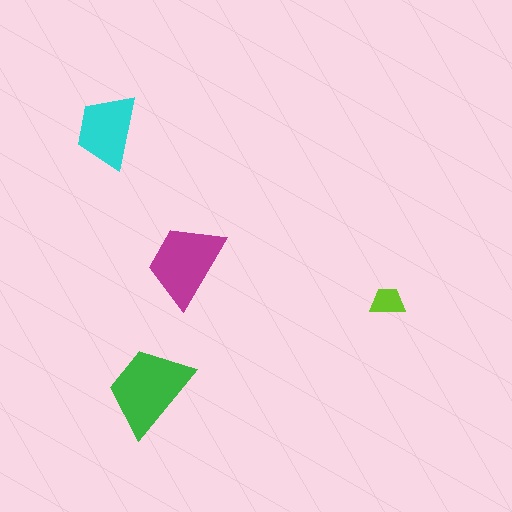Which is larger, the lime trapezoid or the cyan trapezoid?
The cyan one.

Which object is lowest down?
The green trapezoid is bottommost.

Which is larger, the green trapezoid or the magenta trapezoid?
The green one.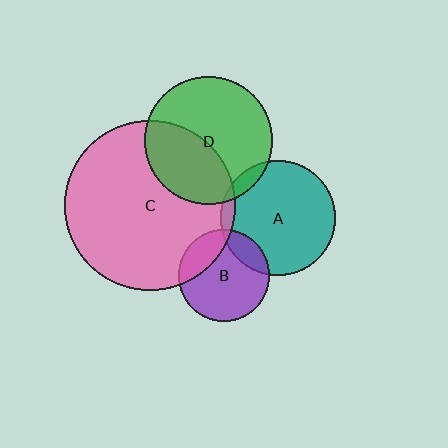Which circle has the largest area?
Circle C (pink).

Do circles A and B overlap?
Yes.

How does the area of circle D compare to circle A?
Approximately 1.2 times.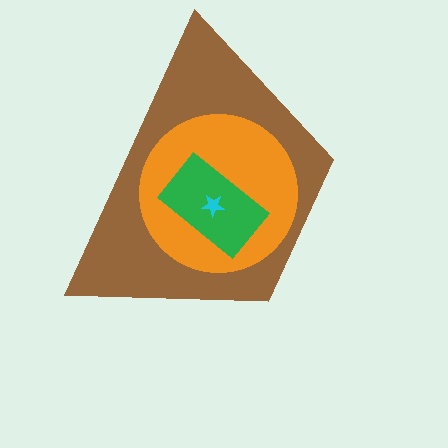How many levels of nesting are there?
4.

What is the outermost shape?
The brown trapezoid.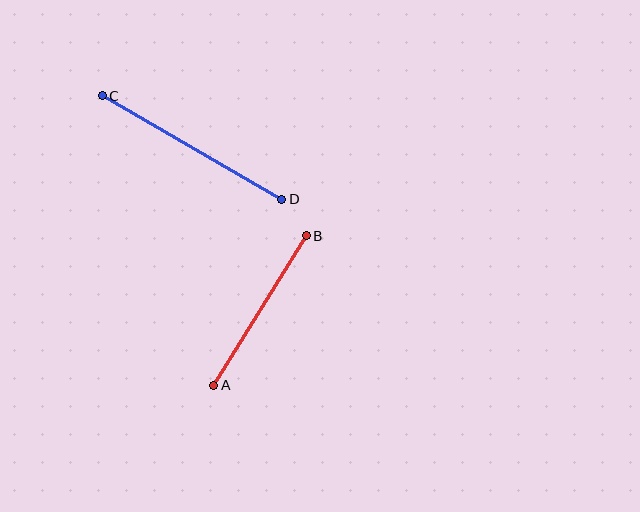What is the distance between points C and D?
The distance is approximately 207 pixels.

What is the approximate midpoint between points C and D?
The midpoint is at approximately (192, 148) pixels.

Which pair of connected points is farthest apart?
Points C and D are farthest apart.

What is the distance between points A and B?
The distance is approximately 176 pixels.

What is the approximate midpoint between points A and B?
The midpoint is at approximately (260, 310) pixels.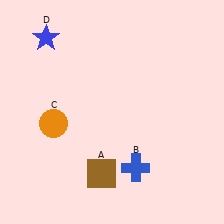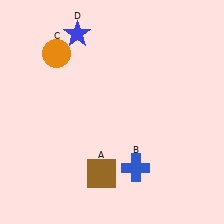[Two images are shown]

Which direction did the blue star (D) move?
The blue star (D) moved right.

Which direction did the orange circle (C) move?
The orange circle (C) moved up.